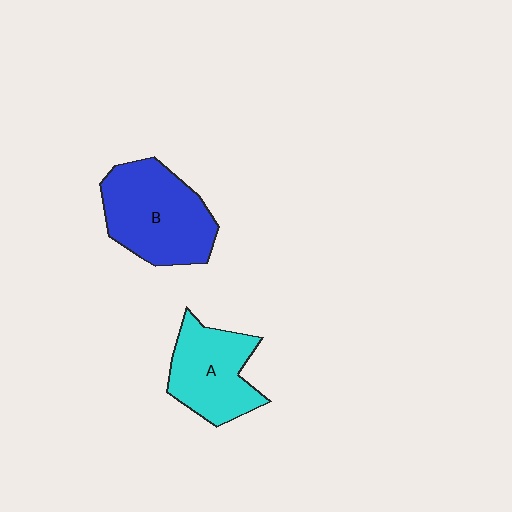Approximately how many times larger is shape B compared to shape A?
Approximately 1.3 times.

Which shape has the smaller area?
Shape A (cyan).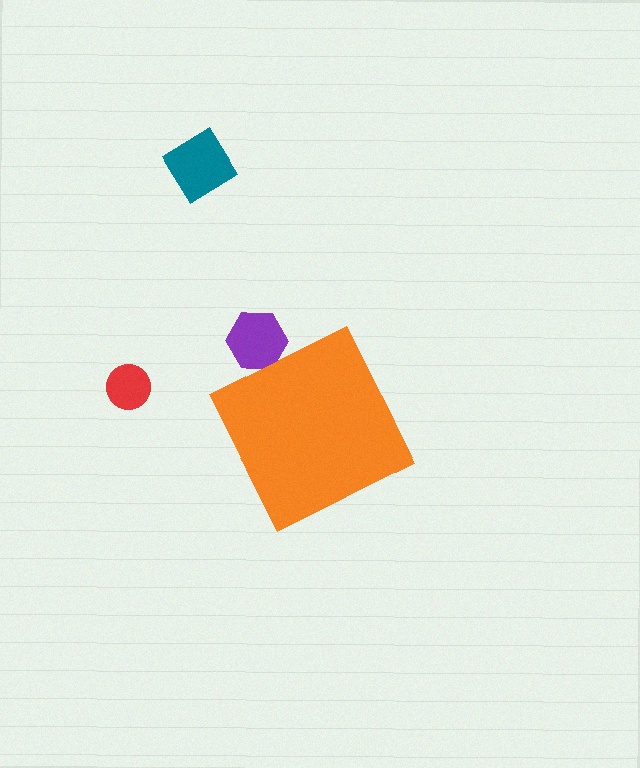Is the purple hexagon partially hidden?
Yes, the purple hexagon is partially hidden behind the orange diamond.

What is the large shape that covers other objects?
An orange diamond.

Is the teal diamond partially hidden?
No, the teal diamond is fully visible.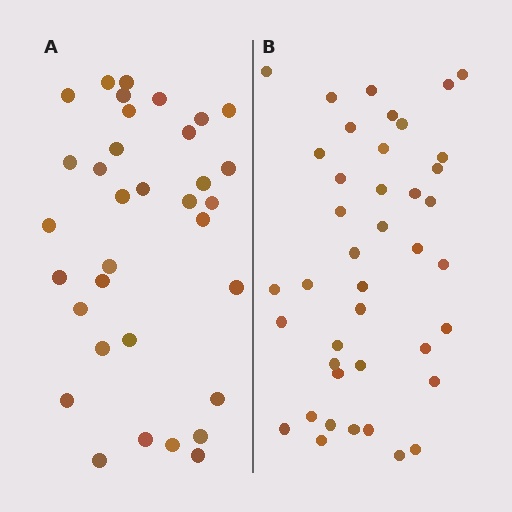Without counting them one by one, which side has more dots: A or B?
Region B (the right region) has more dots.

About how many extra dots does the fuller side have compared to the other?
Region B has roughly 8 or so more dots than region A.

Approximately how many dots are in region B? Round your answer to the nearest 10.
About 40 dots. (The exact count is 41, which rounds to 40.)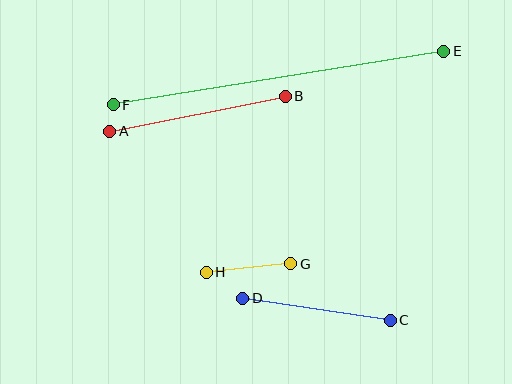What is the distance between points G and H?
The distance is approximately 85 pixels.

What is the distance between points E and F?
The distance is approximately 335 pixels.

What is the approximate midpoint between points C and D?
The midpoint is at approximately (316, 309) pixels.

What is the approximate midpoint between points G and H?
The midpoint is at approximately (248, 268) pixels.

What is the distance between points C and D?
The distance is approximately 149 pixels.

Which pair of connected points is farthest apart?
Points E and F are farthest apart.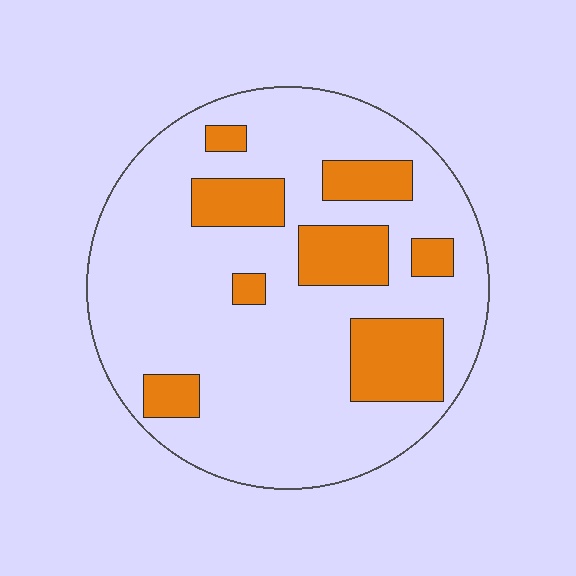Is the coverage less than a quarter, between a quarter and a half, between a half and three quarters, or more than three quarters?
Less than a quarter.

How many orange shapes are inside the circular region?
8.